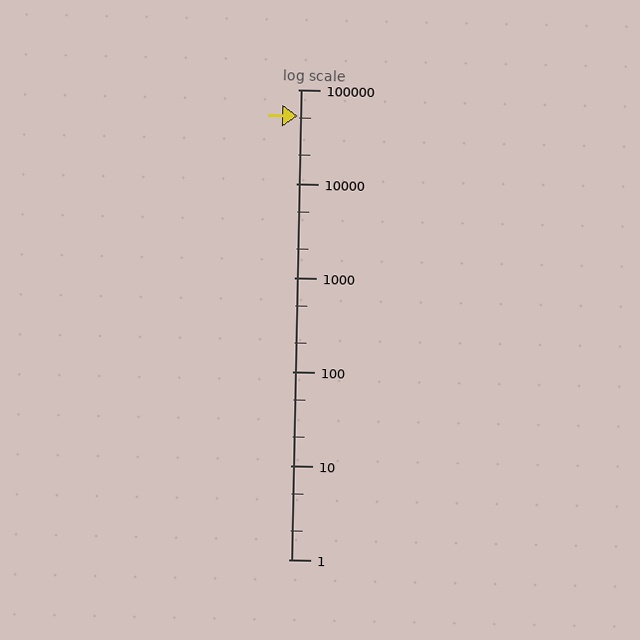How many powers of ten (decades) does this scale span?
The scale spans 5 decades, from 1 to 100000.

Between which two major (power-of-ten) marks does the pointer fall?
The pointer is between 10000 and 100000.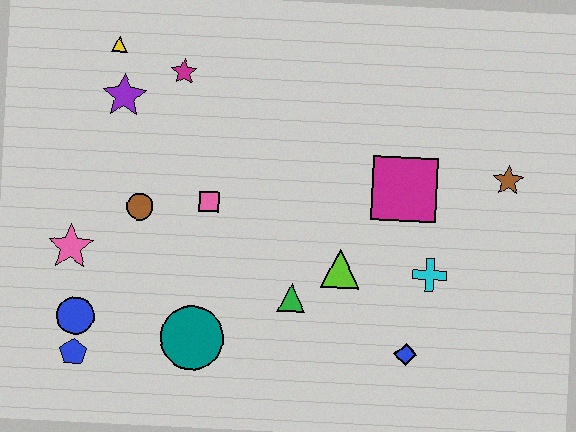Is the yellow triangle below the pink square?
No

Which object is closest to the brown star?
The magenta square is closest to the brown star.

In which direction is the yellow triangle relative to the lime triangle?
The yellow triangle is to the left of the lime triangle.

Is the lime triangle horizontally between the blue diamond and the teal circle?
Yes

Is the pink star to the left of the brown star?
Yes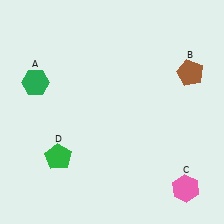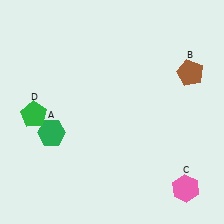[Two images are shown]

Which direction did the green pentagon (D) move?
The green pentagon (D) moved up.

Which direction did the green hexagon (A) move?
The green hexagon (A) moved down.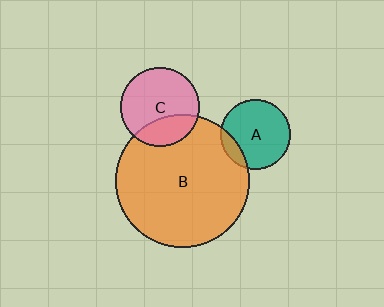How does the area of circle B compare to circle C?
Approximately 2.9 times.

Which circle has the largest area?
Circle B (orange).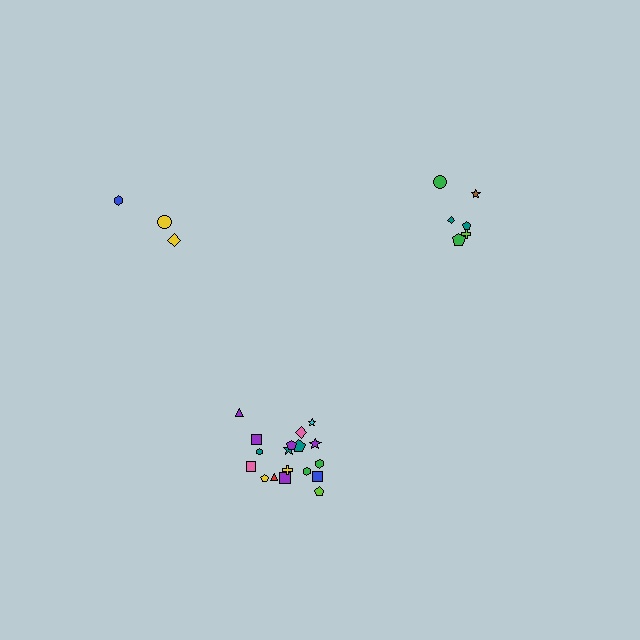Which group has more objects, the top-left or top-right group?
The top-right group.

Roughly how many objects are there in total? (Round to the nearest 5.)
Roughly 25 objects in total.